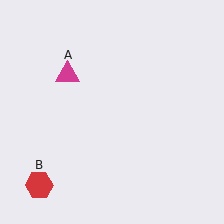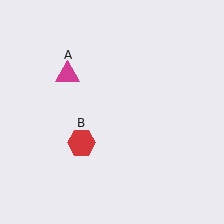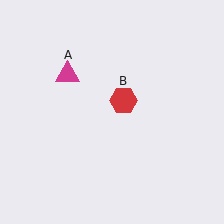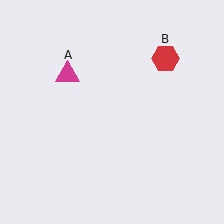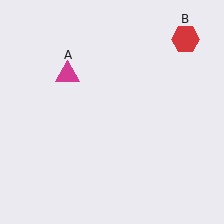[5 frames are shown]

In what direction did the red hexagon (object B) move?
The red hexagon (object B) moved up and to the right.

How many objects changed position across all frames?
1 object changed position: red hexagon (object B).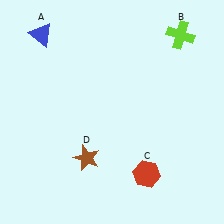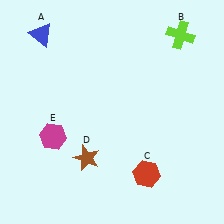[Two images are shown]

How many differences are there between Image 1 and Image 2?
There is 1 difference between the two images.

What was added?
A magenta hexagon (E) was added in Image 2.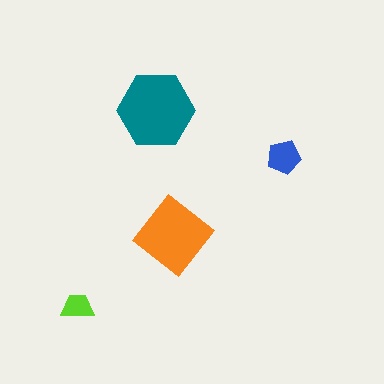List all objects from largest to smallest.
The teal hexagon, the orange diamond, the blue pentagon, the lime trapezoid.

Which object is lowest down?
The lime trapezoid is bottommost.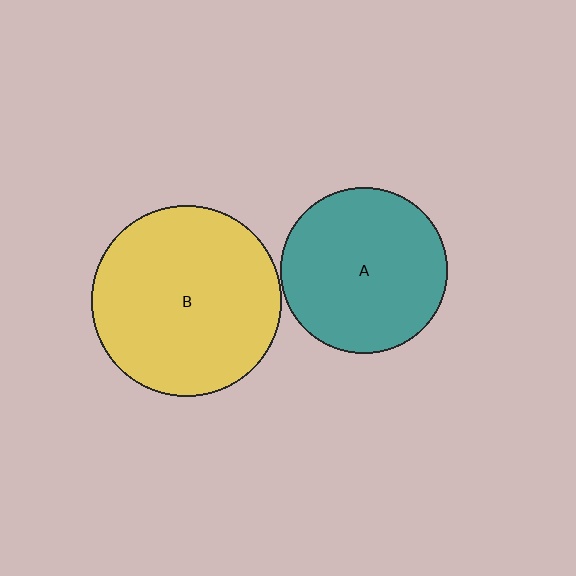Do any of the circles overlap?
No, none of the circles overlap.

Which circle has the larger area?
Circle B (yellow).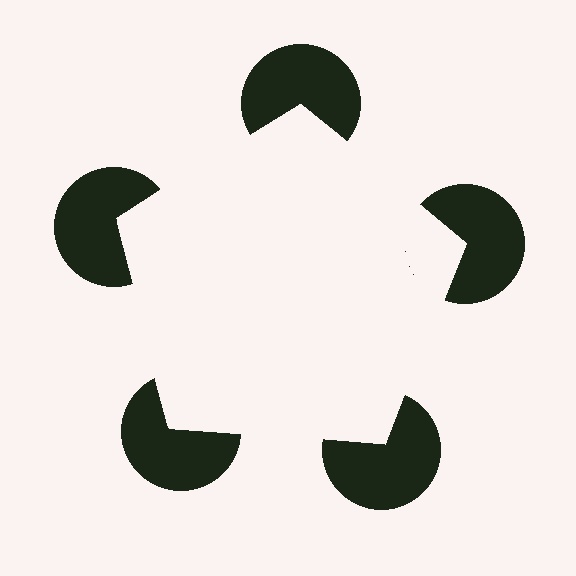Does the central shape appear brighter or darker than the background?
It typically appears slightly brighter than the background, even though no actual brightness change is drawn.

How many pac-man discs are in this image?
There are 5 — one at each vertex of the illusory pentagon.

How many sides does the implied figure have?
5 sides.